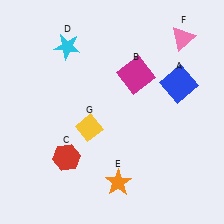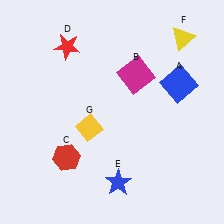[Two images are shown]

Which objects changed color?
D changed from cyan to red. E changed from orange to blue. F changed from pink to yellow.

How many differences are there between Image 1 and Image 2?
There are 3 differences between the two images.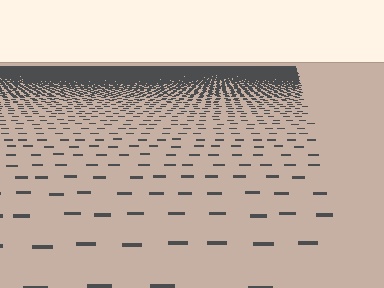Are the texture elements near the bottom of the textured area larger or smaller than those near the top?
Larger. Near the bottom, elements are closer to the viewer and appear at a bigger on-screen size.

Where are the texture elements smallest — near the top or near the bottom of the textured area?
Near the top.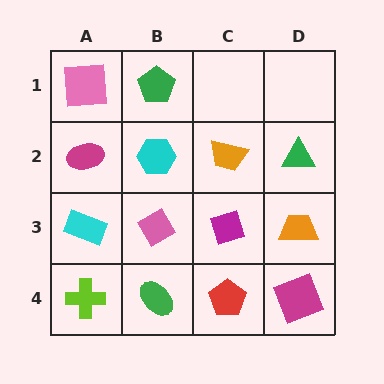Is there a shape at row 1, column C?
No, that cell is empty.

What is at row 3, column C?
A magenta diamond.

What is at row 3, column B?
A pink diamond.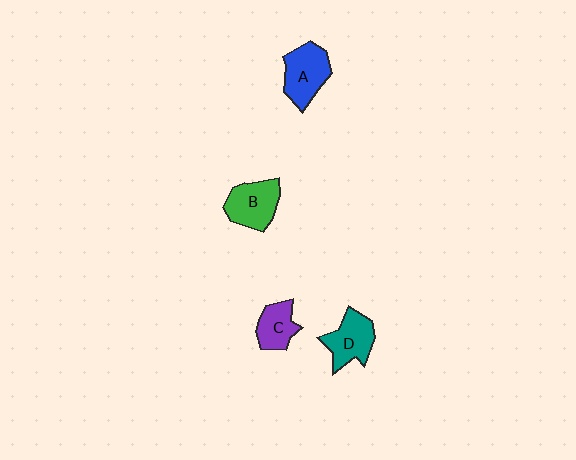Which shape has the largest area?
Shape A (blue).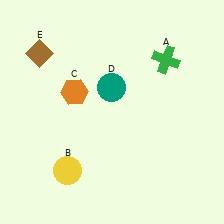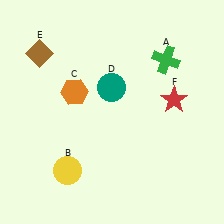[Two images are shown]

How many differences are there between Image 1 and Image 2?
There is 1 difference between the two images.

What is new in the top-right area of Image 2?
A red star (F) was added in the top-right area of Image 2.